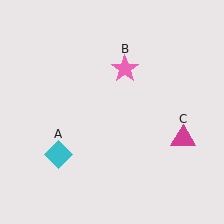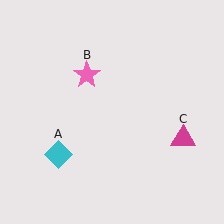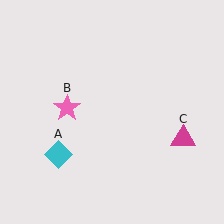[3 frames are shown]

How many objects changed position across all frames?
1 object changed position: pink star (object B).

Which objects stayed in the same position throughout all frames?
Cyan diamond (object A) and magenta triangle (object C) remained stationary.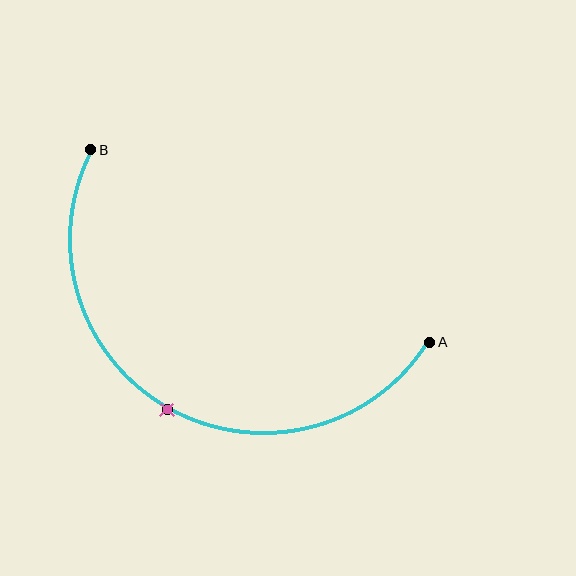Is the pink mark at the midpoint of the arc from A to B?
Yes. The pink mark lies on the arc at equal arc-length from both A and B — it is the arc midpoint.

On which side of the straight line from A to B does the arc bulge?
The arc bulges below the straight line connecting A and B.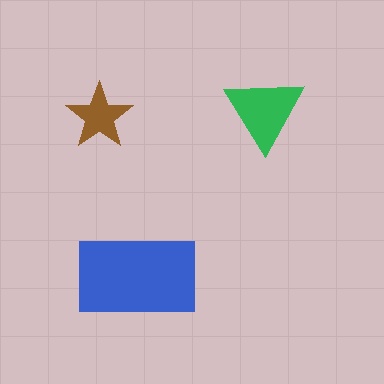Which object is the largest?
The blue rectangle.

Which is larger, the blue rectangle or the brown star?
The blue rectangle.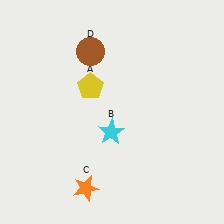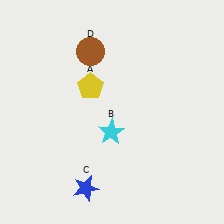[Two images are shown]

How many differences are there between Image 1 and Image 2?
There is 1 difference between the two images.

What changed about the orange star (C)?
In Image 1, C is orange. In Image 2, it changed to blue.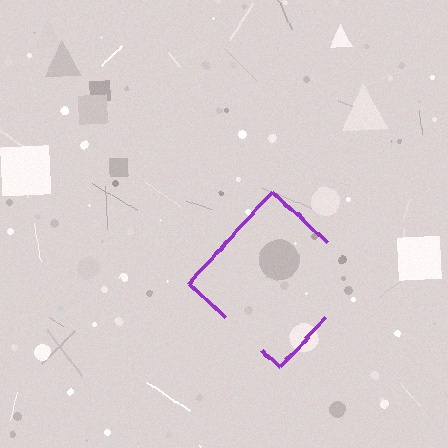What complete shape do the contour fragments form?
The contour fragments form a diamond.